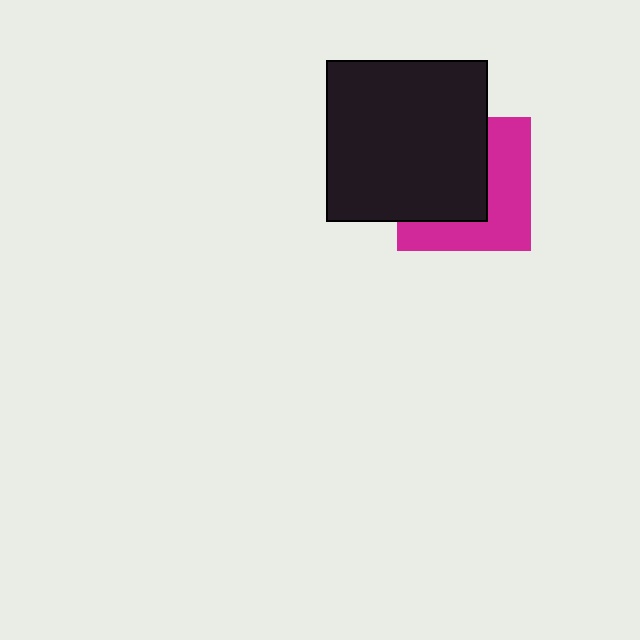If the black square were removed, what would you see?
You would see the complete magenta square.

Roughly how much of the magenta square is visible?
About half of it is visible (roughly 48%).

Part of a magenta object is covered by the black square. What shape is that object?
It is a square.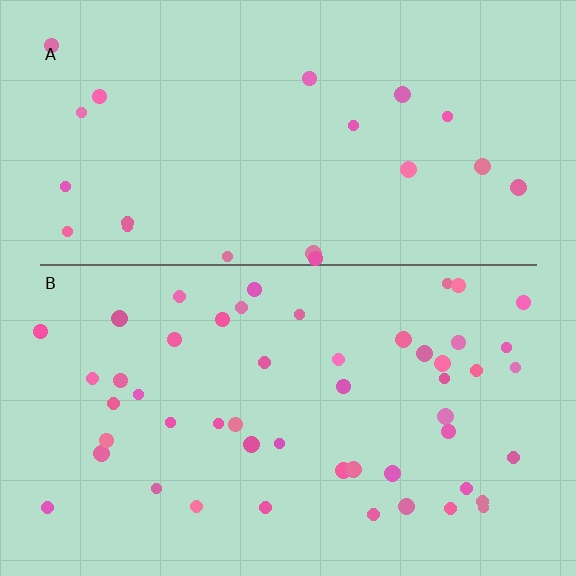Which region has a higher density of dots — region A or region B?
B (the bottom).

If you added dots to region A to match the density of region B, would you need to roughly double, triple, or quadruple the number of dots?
Approximately double.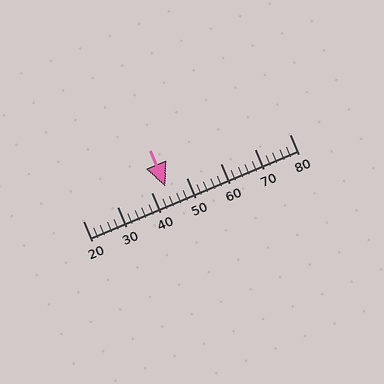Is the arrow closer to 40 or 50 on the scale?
The arrow is closer to 40.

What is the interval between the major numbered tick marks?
The major tick marks are spaced 10 units apart.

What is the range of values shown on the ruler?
The ruler shows values from 20 to 80.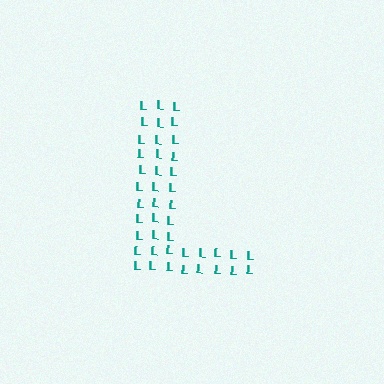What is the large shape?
The large shape is the letter L.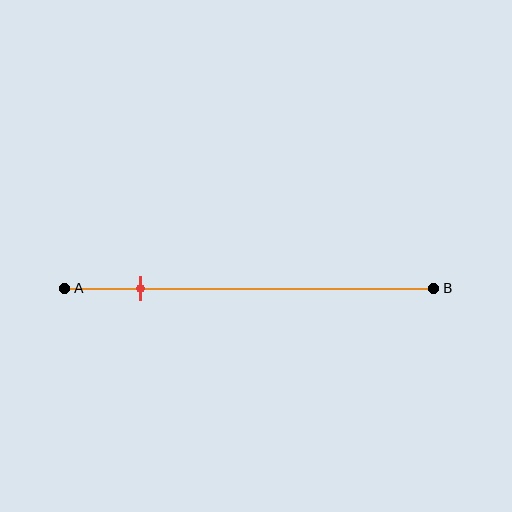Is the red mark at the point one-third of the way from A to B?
No, the mark is at about 20% from A, not at the 33% one-third point.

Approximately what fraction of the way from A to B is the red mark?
The red mark is approximately 20% of the way from A to B.